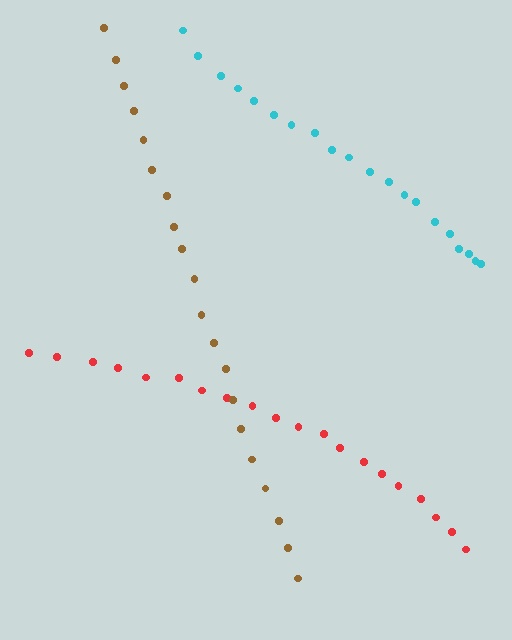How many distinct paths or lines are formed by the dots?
There are 3 distinct paths.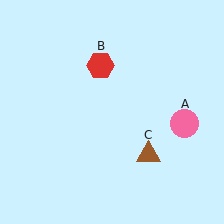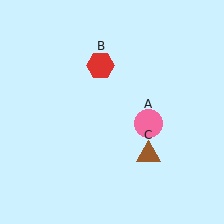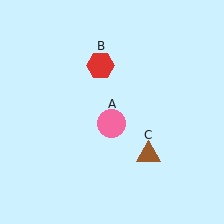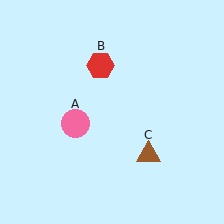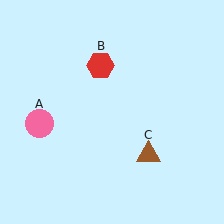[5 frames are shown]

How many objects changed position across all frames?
1 object changed position: pink circle (object A).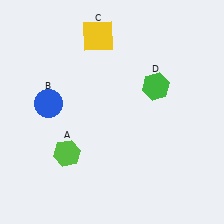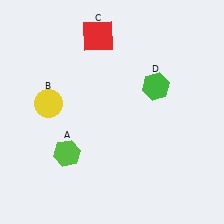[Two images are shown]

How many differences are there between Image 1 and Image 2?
There are 2 differences between the two images.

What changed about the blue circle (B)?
In Image 1, B is blue. In Image 2, it changed to yellow.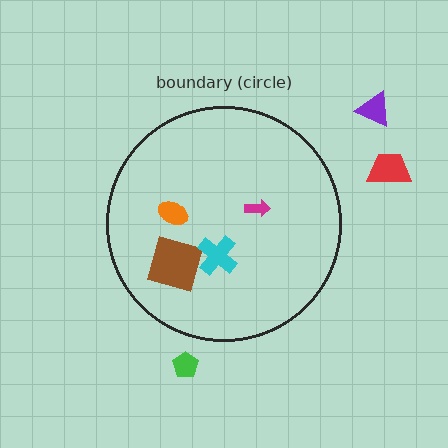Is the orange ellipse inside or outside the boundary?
Inside.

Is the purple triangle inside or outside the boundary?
Outside.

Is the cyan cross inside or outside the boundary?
Inside.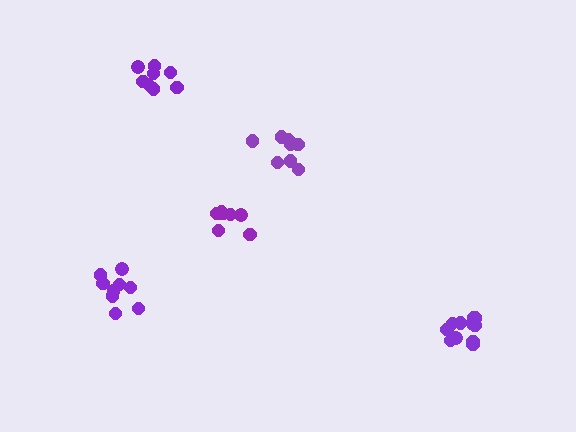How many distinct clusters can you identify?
There are 5 distinct clusters.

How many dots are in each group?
Group 1: 7 dots, Group 2: 9 dots, Group 3: 12 dots, Group 4: 9 dots, Group 5: 8 dots (45 total).